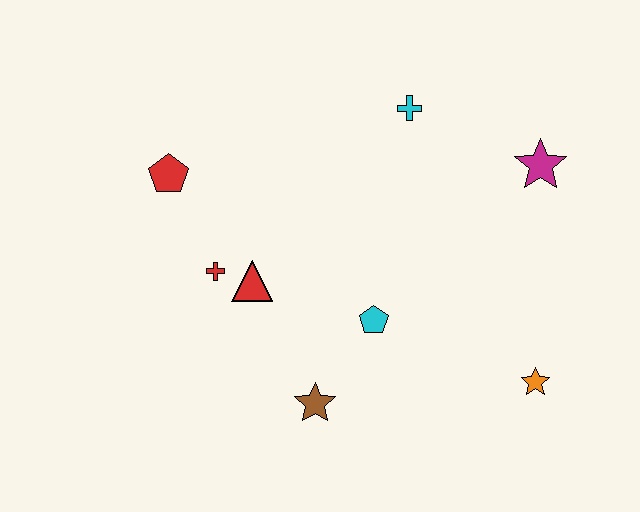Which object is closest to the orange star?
The cyan pentagon is closest to the orange star.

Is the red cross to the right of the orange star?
No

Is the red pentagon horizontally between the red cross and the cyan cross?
No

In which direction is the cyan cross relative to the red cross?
The cyan cross is to the right of the red cross.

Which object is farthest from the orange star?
The red pentagon is farthest from the orange star.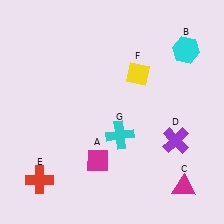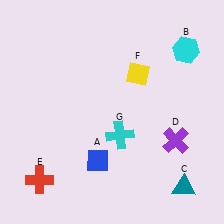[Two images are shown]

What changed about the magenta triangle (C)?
In Image 1, C is magenta. In Image 2, it changed to teal.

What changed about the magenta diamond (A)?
In Image 1, A is magenta. In Image 2, it changed to blue.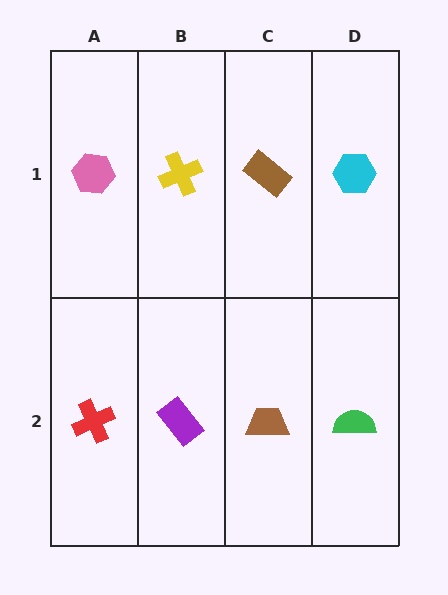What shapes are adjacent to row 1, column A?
A red cross (row 2, column A), a yellow cross (row 1, column B).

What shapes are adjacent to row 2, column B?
A yellow cross (row 1, column B), a red cross (row 2, column A), a brown trapezoid (row 2, column C).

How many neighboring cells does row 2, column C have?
3.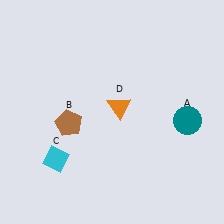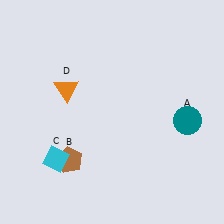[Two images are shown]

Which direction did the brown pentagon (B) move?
The brown pentagon (B) moved down.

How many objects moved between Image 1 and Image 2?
2 objects moved between the two images.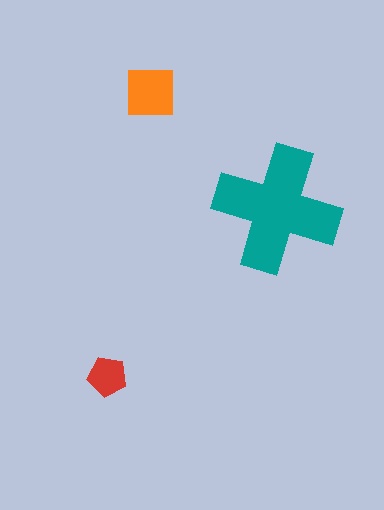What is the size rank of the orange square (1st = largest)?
2nd.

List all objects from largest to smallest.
The teal cross, the orange square, the red pentagon.